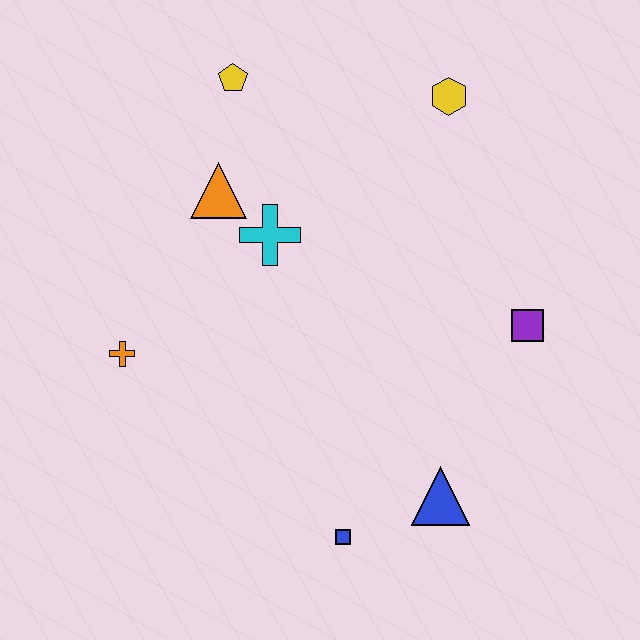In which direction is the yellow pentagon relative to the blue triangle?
The yellow pentagon is above the blue triangle.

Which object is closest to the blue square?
The blue triangle is closest to the blue square.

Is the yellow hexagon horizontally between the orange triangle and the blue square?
No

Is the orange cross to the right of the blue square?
No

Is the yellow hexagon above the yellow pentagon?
No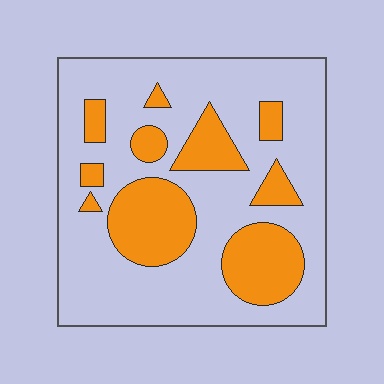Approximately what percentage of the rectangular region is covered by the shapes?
Approximately 30%.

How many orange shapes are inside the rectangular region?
10.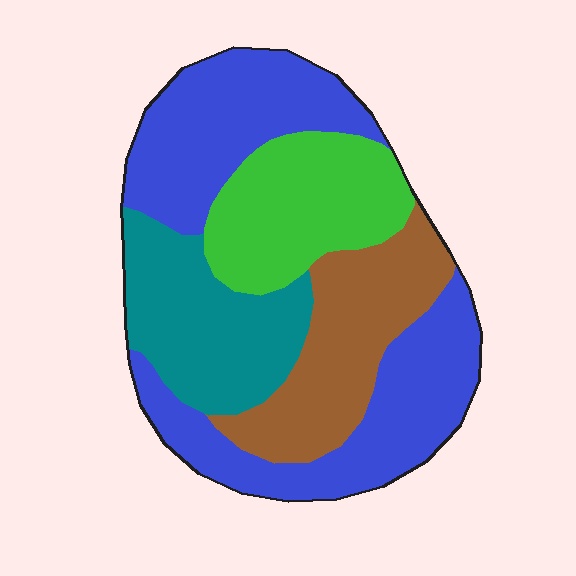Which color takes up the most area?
Blue, at roughly 40%.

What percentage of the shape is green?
Green covers 19% of the shape.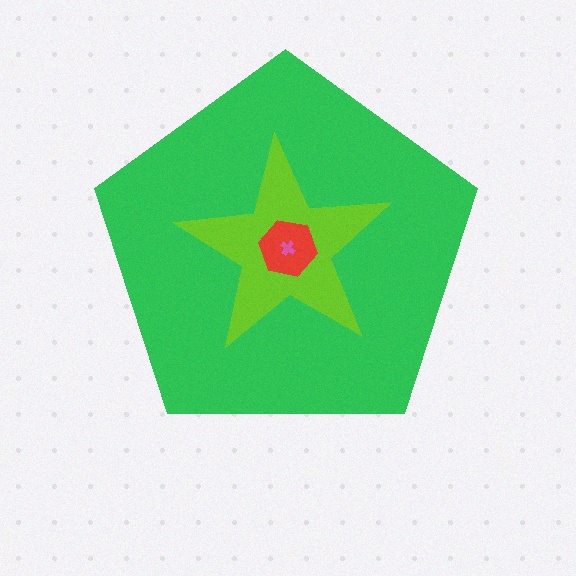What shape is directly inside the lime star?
The red hexagon.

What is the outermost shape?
The green pentagon.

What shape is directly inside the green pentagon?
The lime star.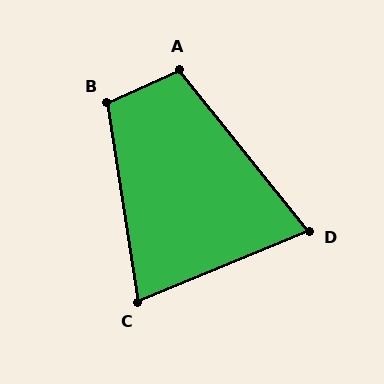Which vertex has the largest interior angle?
B, at approximately 106 degrees.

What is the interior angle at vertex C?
Approximately 76 degrees (acute).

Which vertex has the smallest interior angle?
D, at approximately 74 degrees.